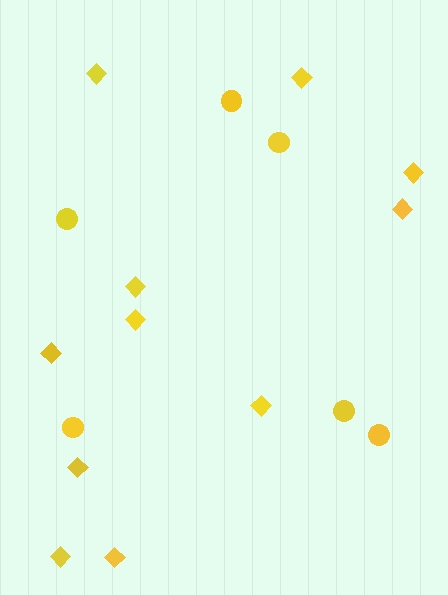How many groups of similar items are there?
There are 2 groups: one group of diamonds (11) and one group of circles (6).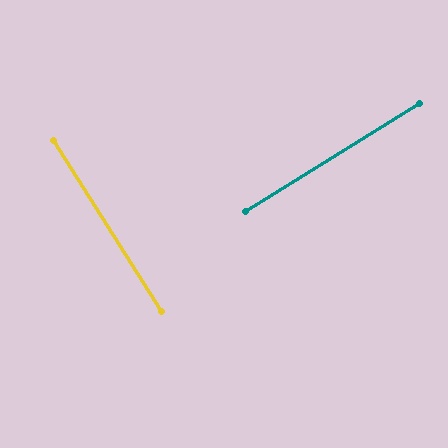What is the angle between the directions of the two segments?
Approximately 90 degrees.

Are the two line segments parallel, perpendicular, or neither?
Perpendicular — they meet at approximately 90°.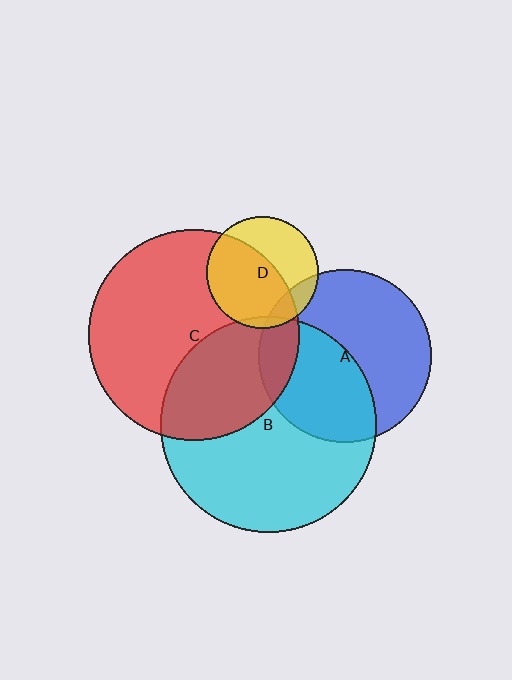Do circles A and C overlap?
Yes.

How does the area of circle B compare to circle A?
Approximately 1.6 times.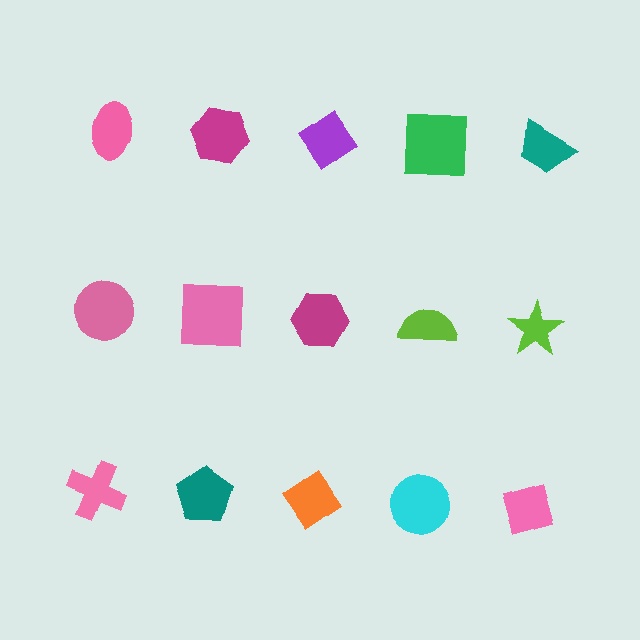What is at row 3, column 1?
A pink cross.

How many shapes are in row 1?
5 shapes.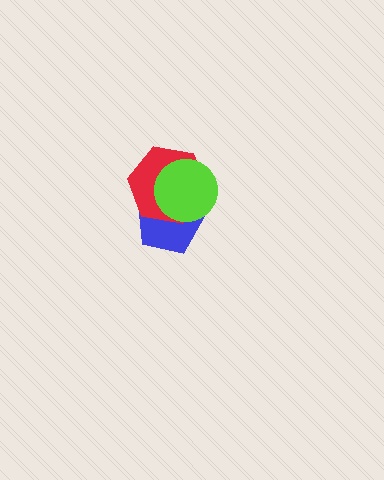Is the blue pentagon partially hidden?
Yes, it is partially covered by another shape.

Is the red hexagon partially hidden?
Yes, it is partially covered by another shape.